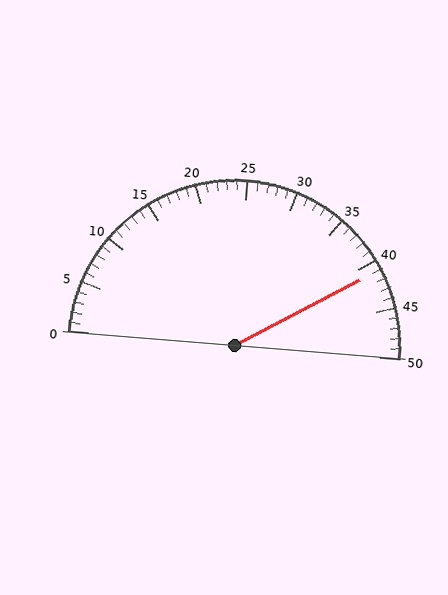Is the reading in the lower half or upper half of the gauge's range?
The reading is in the upper half of the range (0 to 50).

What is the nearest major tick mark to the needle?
The nearest major tick mark is 40.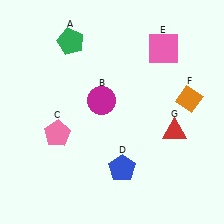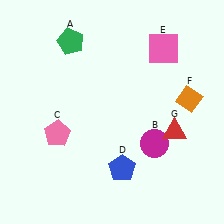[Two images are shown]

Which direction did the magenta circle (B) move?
The magenta circle (B) moved right.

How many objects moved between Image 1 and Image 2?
1 object moved between the two images.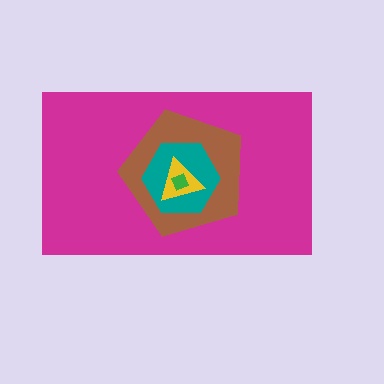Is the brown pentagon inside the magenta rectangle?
Yes.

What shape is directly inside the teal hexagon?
The yellow triangle.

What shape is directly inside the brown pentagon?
The teal hexagon.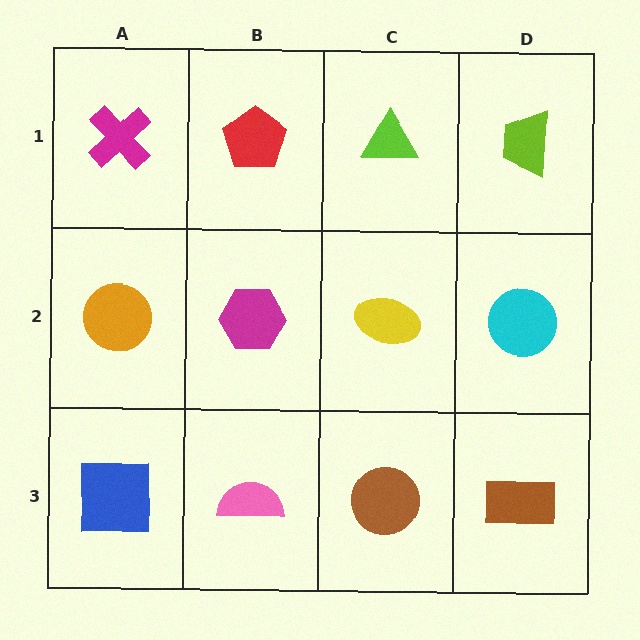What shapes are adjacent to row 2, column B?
A red pentagon (row 1, column B), a pink semicircle (row 3, column B), an orange circle (row 2, column A), a yellow ellipse (row 2, column C).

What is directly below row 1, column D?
A cyan circle.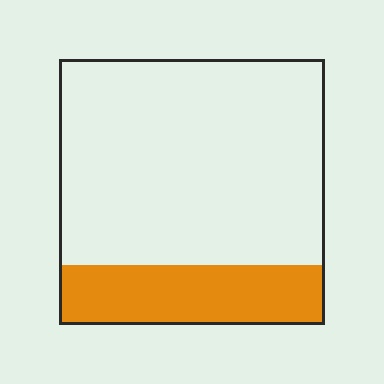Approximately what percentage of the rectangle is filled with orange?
Approximately 25%.